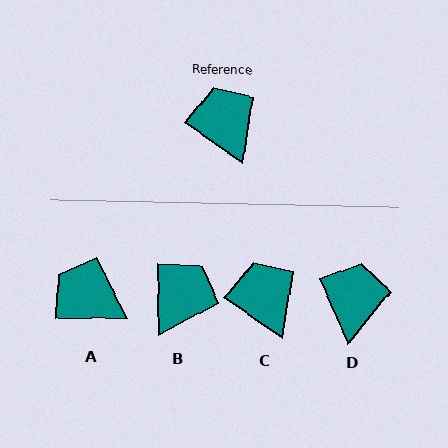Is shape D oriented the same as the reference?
No, it is off by about 31 degrees.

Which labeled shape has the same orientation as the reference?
C.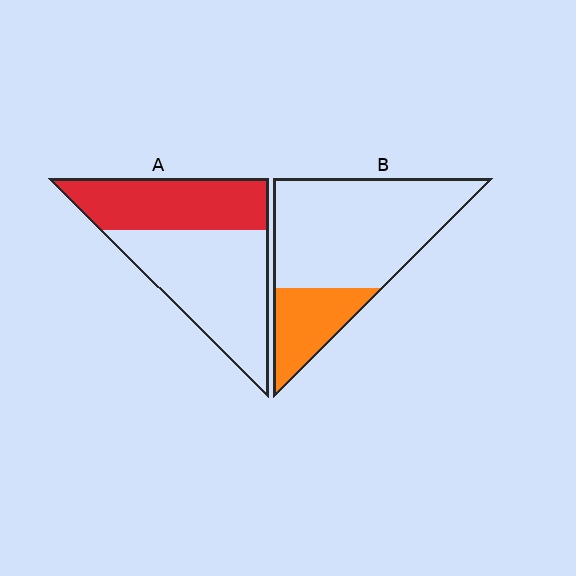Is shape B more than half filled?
No.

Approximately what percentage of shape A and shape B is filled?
A is approximately 40% and B is approximately 25%.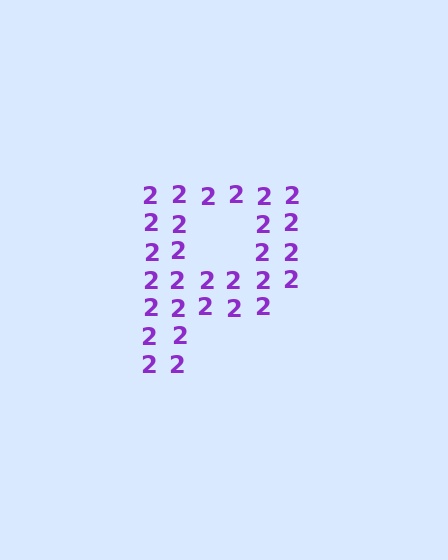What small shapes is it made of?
It is made of small digit 2's.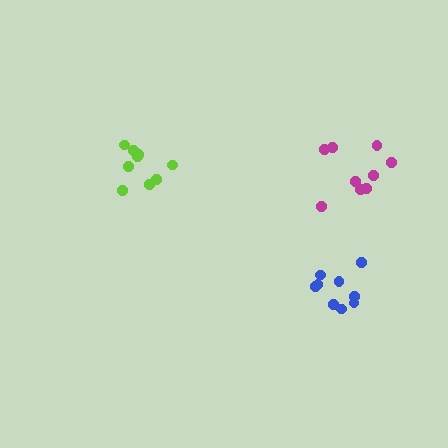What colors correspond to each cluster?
The clusters are colored: magenta, blue, lime.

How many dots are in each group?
Group 1: 9 dots, Group 2: 9 dots, Group 3: 10 dots (28 total).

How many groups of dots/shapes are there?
There are 3 groups.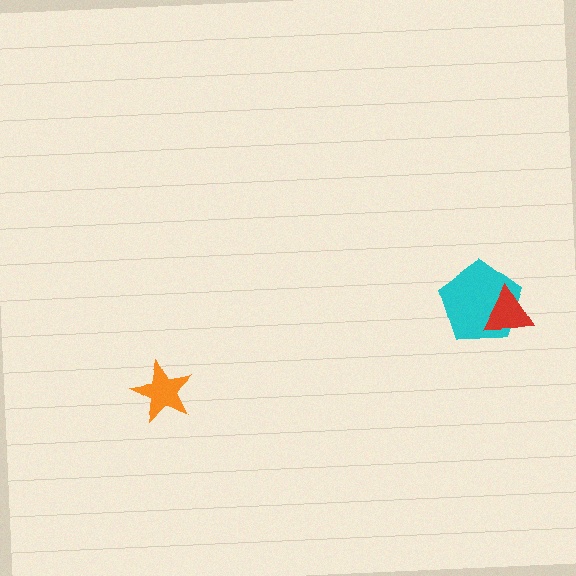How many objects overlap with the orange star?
0 objects overlap with the orange star.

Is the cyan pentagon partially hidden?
Yes, it is partially covered by another shape.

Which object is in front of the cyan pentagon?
The red triangle is in front of the cyan pentagon.